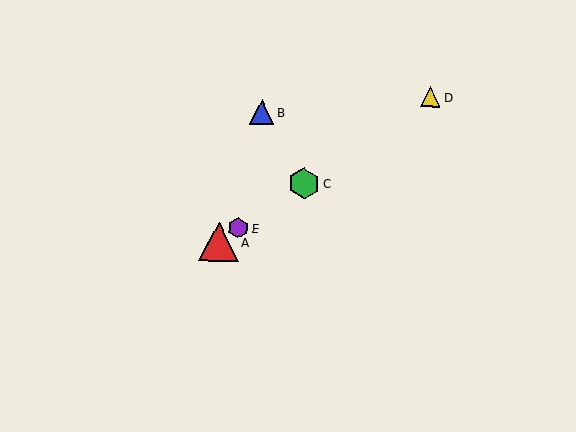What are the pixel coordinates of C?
Object C is at (304, 183).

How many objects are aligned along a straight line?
4 objects (A, C, D, E) are aligned along a straight line.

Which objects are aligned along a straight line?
Objects A, C, D, E are aligned along a straight line.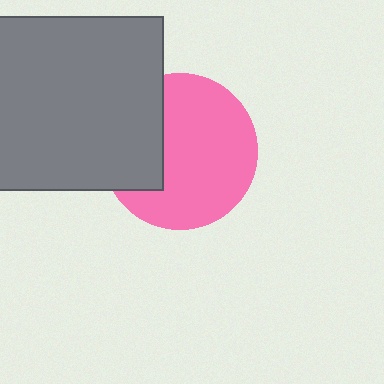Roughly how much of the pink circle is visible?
Most of it is visible (roughly 70%).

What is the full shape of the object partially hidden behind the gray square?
The partially hidden object is a pink circle.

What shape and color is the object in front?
The object in front is a gray square.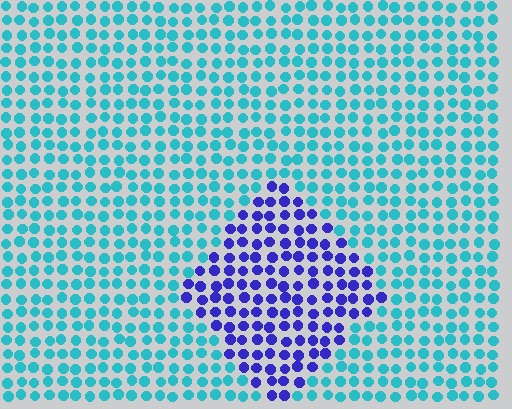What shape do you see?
I see a diamond.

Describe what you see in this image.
The image is filled with small cyan elements in a uniform arrangement. A diamond-shaped region is visible where the elements are tinted to a slightly different hue, forming a subtle color boundary.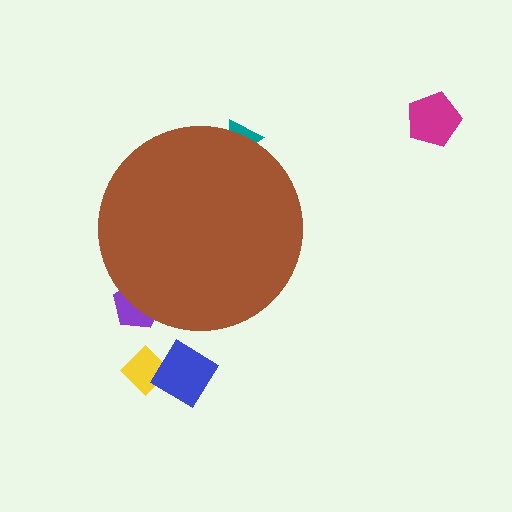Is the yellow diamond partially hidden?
No, the yellow diamond is fully visible.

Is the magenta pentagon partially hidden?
No, the magenta pentagon is fully visible.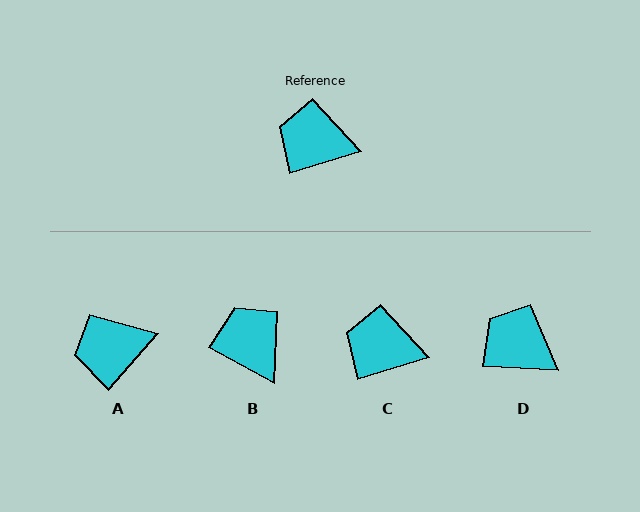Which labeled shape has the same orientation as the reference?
C.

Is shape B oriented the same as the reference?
No, it is off by about 45 degrees.